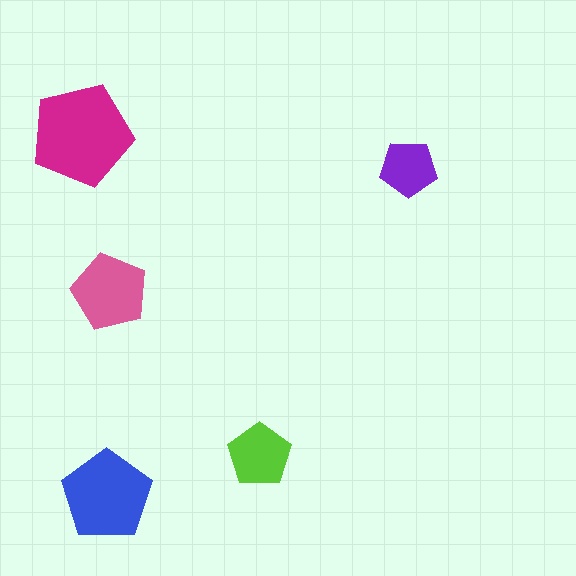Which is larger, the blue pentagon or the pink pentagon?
The blue one.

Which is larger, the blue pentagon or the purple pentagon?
The blue one.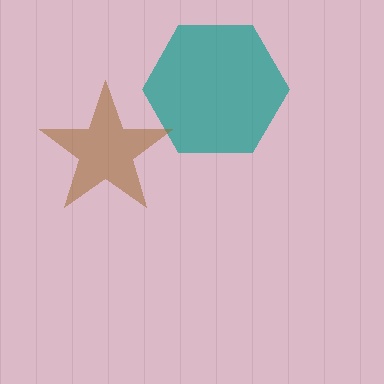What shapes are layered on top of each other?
The layered shapes are: a teal hexagon, a brown star.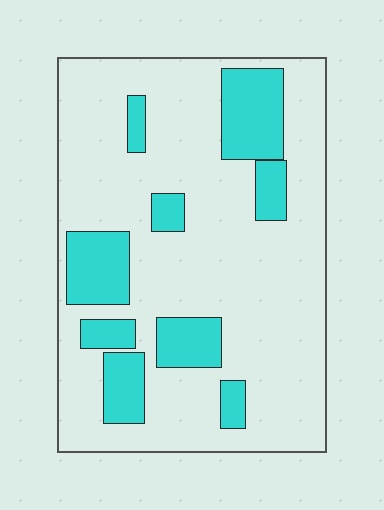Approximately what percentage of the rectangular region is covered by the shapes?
Approximately 25%.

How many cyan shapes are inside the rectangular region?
9.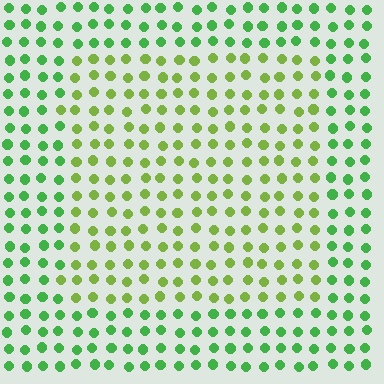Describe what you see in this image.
The image is filled with small green elements in a uniform arrangement. A rectangle-shaped region is visible where the elements are tinted to a slightly different hue, forming a subtle color boundary.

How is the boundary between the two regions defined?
The boundary is defined purely by a slight shift in hue (about 35 degrees). Spacing, size, and orientation are identical on both sides.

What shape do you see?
I see a rectangle.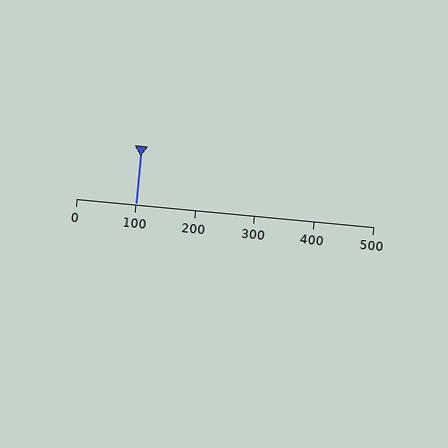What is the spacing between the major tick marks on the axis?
The major ticks are spaced 100 apart.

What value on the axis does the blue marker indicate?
The marker indicates approximately 100.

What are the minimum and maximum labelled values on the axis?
The axis runs from 0 to 500.